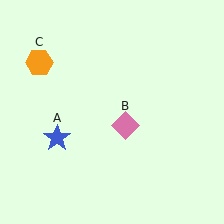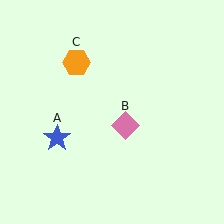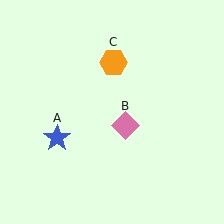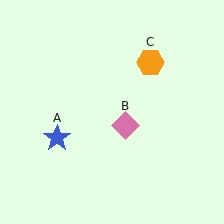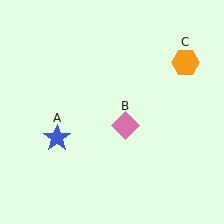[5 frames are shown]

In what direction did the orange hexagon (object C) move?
The orange hexagon (object C) moved right.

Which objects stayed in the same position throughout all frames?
Blue star (object A) and pink diamond (object B) remained stationary.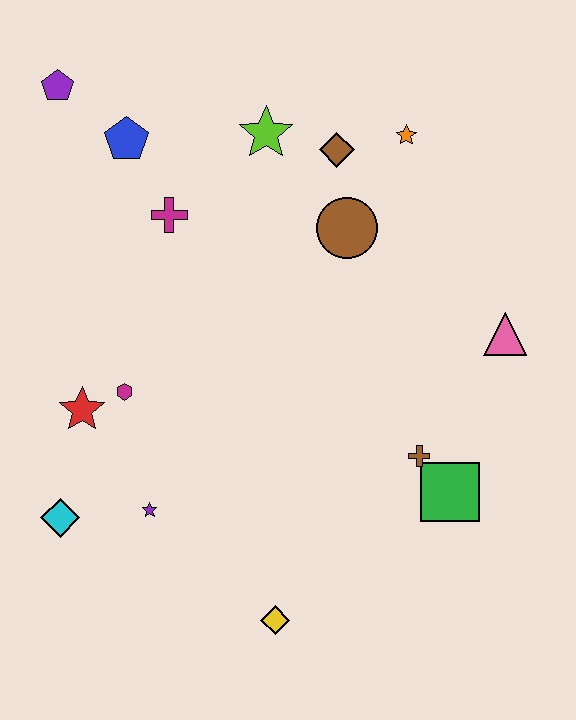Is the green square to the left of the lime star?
No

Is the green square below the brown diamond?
Yes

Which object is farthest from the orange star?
The cyan diamond is farthest from the orange star.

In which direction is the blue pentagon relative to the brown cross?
The blue pentagon is above the brown cross.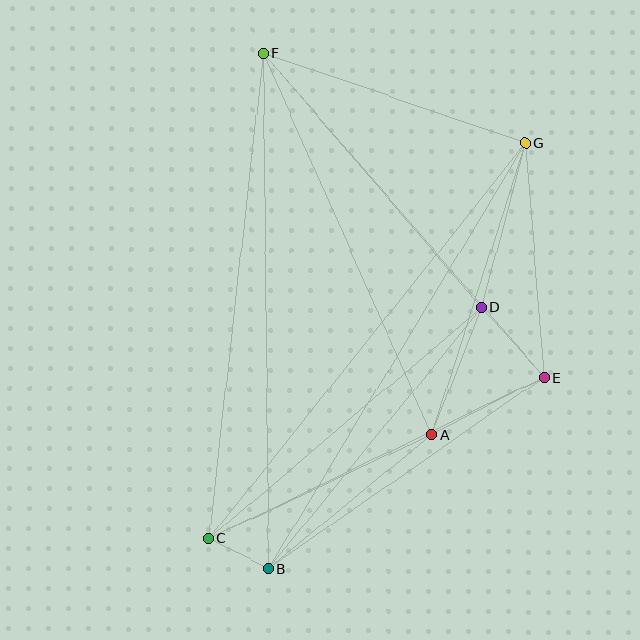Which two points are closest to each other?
Points B and C are closest to each other.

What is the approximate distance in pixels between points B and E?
The distance between B and E is approximately 335 pixels.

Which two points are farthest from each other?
Points B and F are farthest from each other.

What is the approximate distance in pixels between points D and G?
The distance between D and G is approximately 170 pixels.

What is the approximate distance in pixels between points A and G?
The distance between A and G is approximately 307 pixels.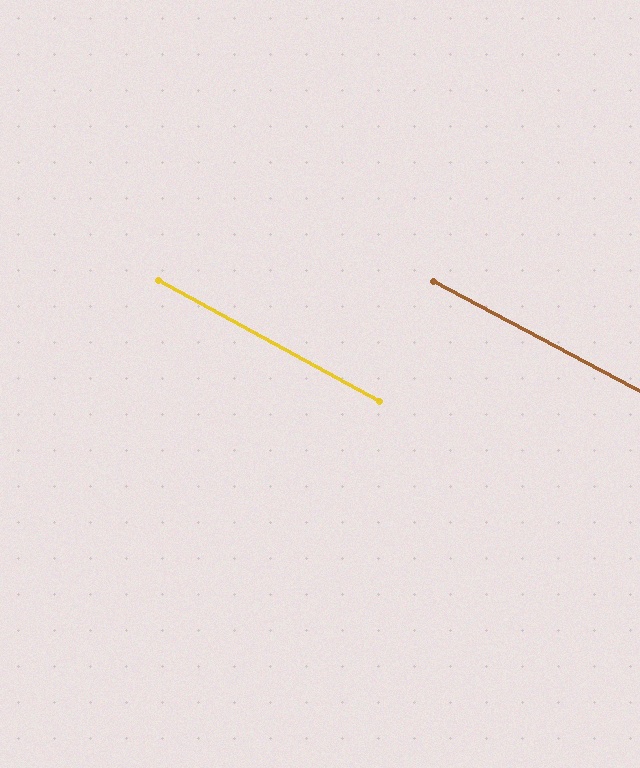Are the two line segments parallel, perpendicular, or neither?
Parallel — their directions differ by only 0.7°.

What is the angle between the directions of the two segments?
Approximately 1 degree.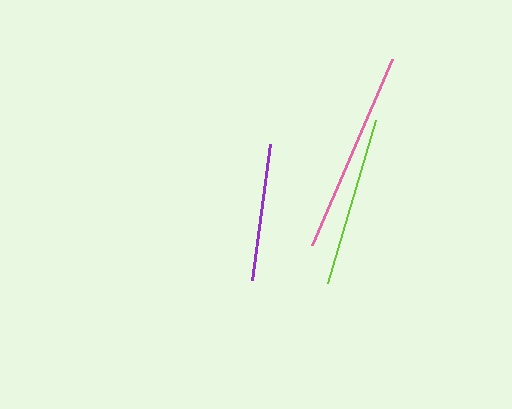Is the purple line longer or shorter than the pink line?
The pink line is longer than the purple line.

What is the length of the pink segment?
The pink segment is approximately 203 pixels long.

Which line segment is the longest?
The pink line is the longest at approximately 203 pixels.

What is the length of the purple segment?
The purple segment is approximately 137 pixels long.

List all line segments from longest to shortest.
From longest to shortest: pink, lime, purple.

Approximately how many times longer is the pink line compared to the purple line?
The pink line is approximately 1.5 times the length of the purple line.